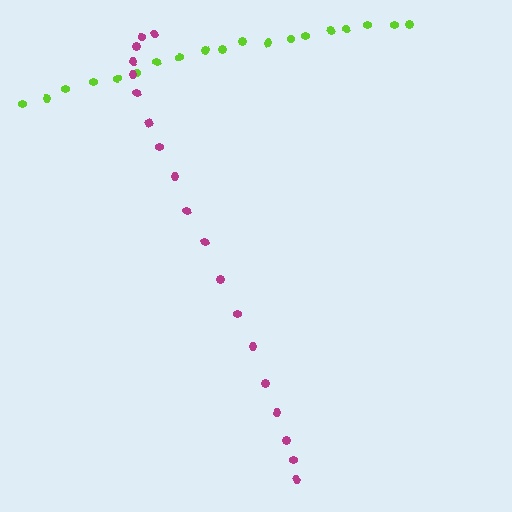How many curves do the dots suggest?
There are 2 distinct paths.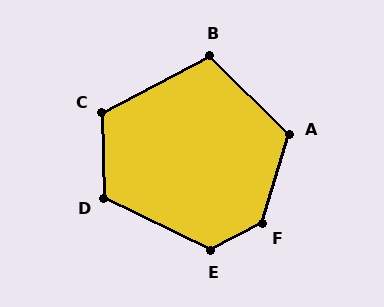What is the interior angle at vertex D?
Approximately 117 degrees (obtuse).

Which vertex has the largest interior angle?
F, at approximately 135 degrees.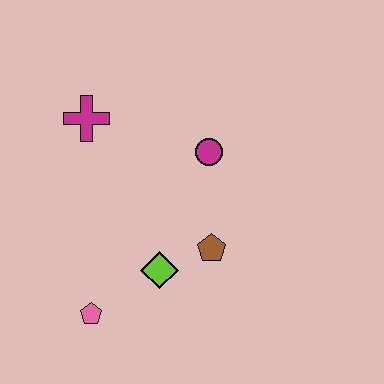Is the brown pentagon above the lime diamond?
Yes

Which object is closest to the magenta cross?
The magenta circle is closest to the magenta cross.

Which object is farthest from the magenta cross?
The pink pentagon is farthest from the magenta cross.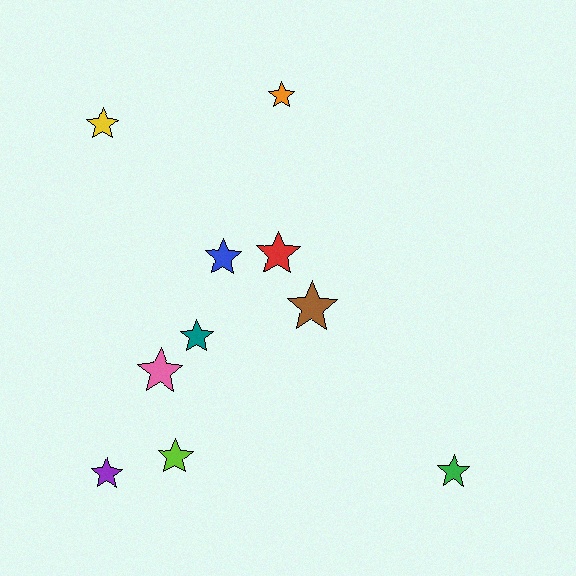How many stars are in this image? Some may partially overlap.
There are 10 stars.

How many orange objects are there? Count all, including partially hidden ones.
There is 1 orange object.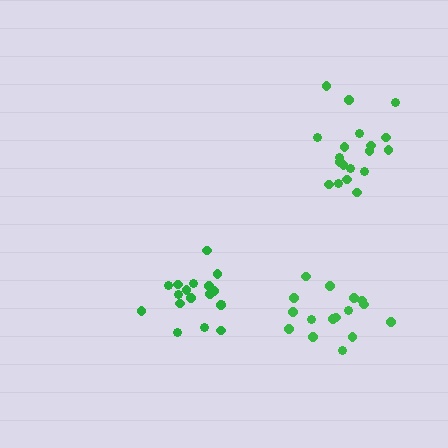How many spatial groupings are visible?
There are 3 spatial groupings.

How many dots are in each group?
Group 1: 19 dots, Group 2: 16 dots, Group 3: 18 dots (53 total).